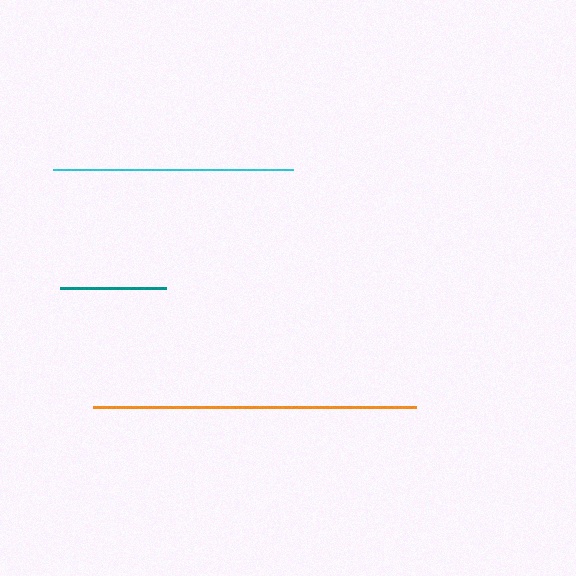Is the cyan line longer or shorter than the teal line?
The cyan line is longer than the teal line.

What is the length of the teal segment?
The teal segment is approximately 106 pixels long.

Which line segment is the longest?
The orange line is the longest at approximately 323 pixels.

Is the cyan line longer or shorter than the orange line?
The orange line is longer than the cyan line.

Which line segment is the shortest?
The teal line is the shortest at approximately 106 pixels.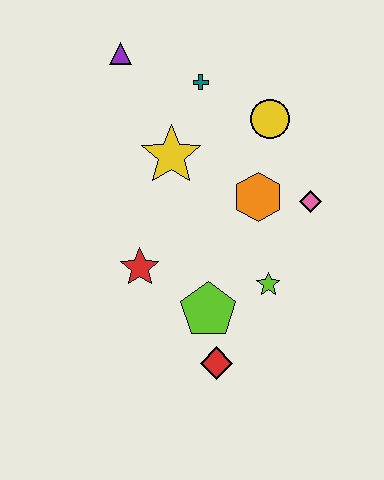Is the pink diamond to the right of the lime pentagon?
Yes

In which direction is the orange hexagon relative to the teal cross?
The orange hexagon is below the teal cross.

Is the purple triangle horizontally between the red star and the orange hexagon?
No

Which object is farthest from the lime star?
The purple triangle is farthest from the lime star.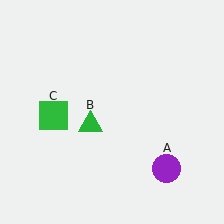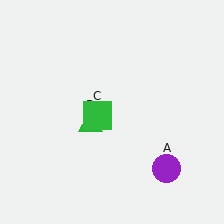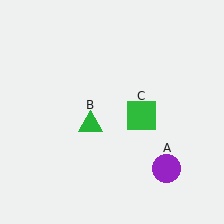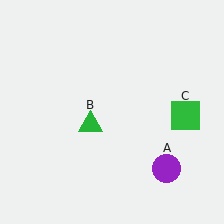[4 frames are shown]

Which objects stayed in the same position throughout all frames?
Purple circle (object A) and green triangle (object B) remained stationary.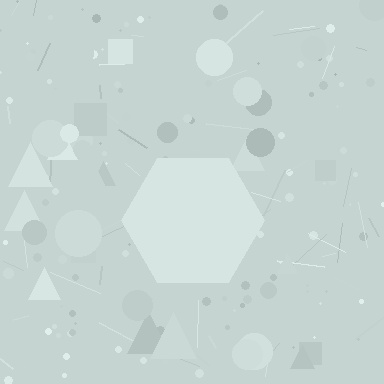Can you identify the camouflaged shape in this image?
The camouflaged shape is a hexagon.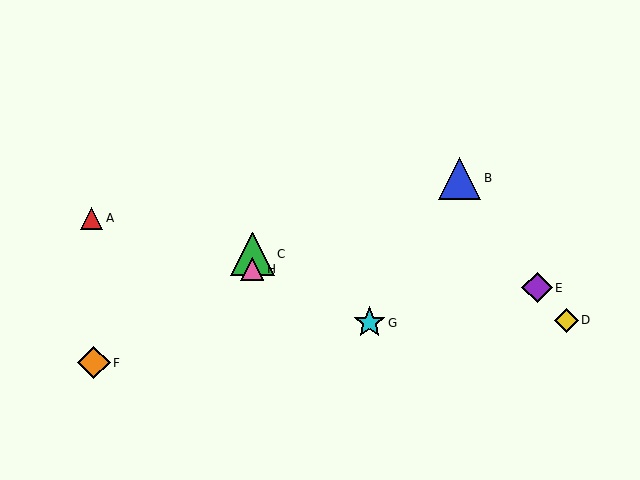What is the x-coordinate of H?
Object H is at x≈252.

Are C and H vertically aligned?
Yes, both are at x≈252.